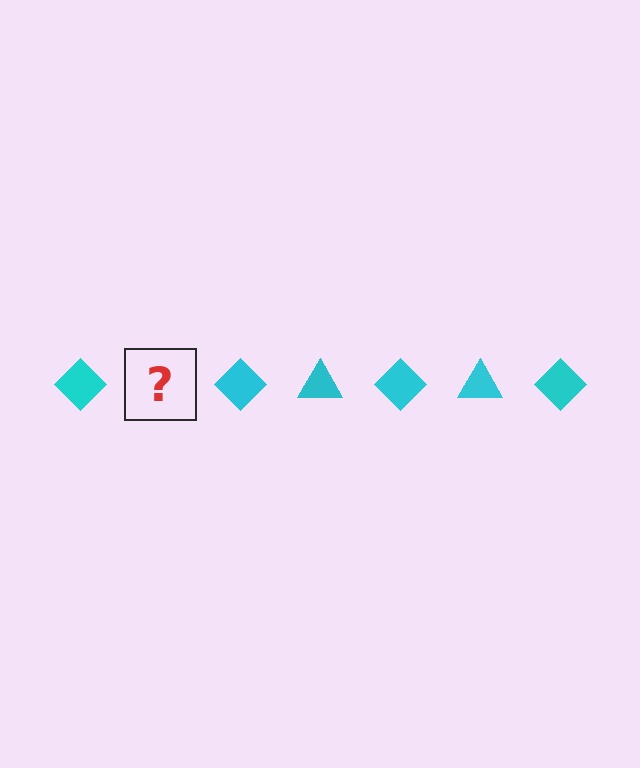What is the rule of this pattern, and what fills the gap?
The rule is that the pattern cycles through diamond, triangle shapes in cyan. The gap should be filled with a cyan triangle.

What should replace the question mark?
The question mark should be replaced with a cyan triangle.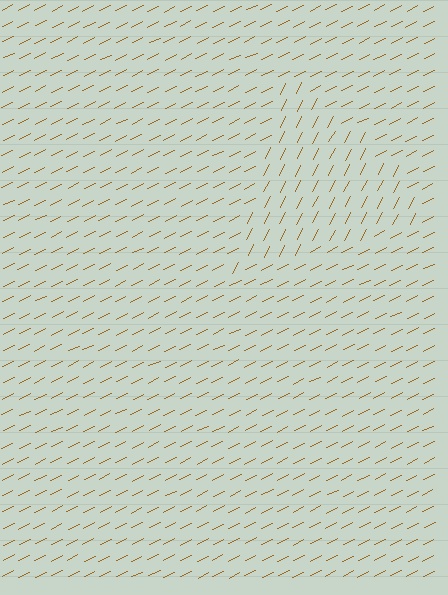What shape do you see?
I see a triangle.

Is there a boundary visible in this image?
Yes, there is a texture boundary formed by a change in line orientation.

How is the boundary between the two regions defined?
The boundary is defined purely by a change in line orientation (approximately 37 degrees difference). All lines are the same color and thickness.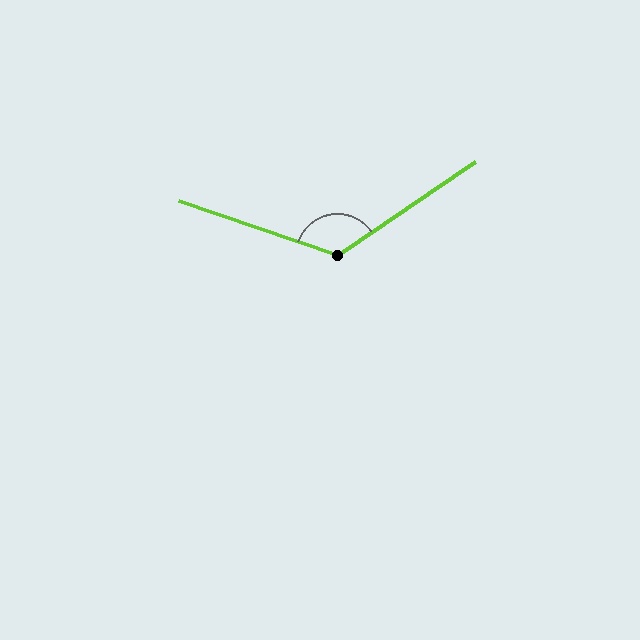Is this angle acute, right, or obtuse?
It is obtuse.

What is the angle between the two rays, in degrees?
Approximately 127 degrees.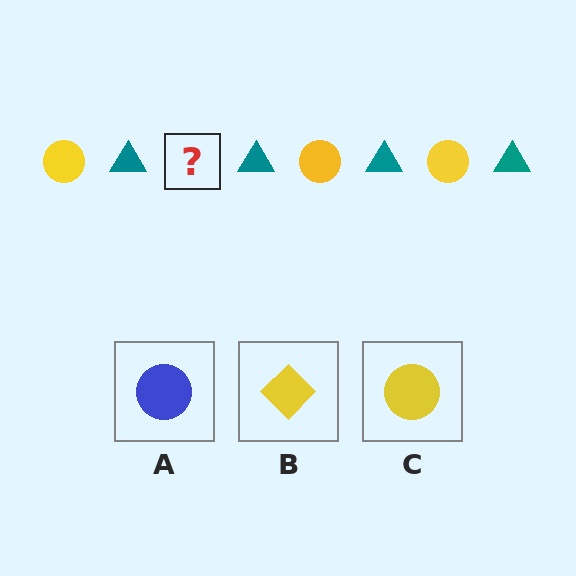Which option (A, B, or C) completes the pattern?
C.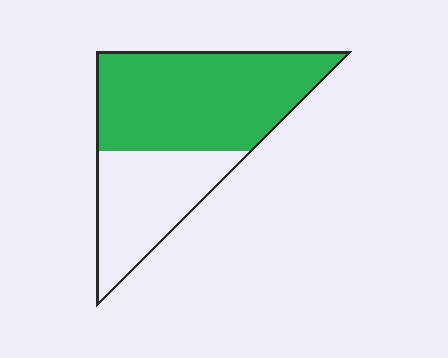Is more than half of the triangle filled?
Yes.